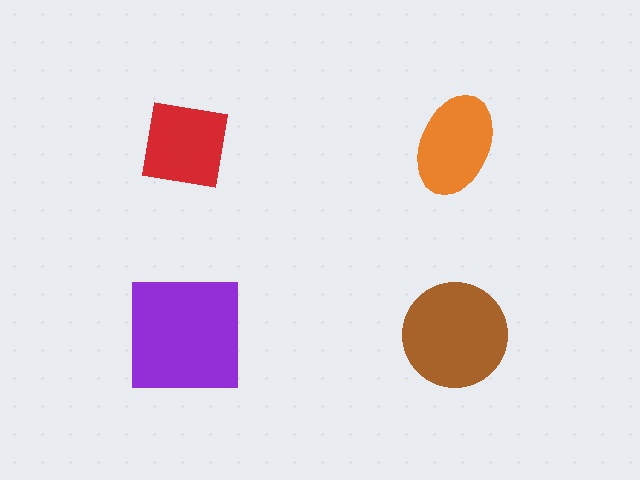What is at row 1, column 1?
A red square.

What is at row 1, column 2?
An orange ellipse.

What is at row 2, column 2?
A brown circle.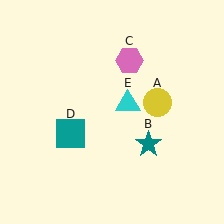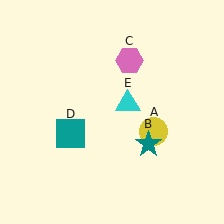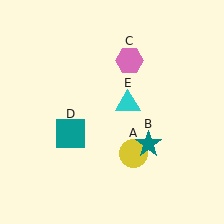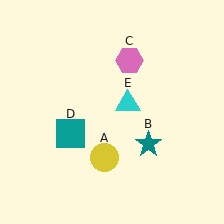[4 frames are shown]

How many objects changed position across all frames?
1 object changed position: yellow circle (object A).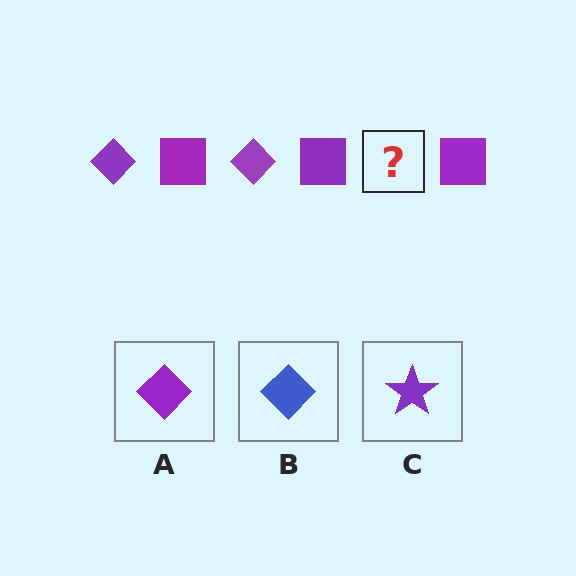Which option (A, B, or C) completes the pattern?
A.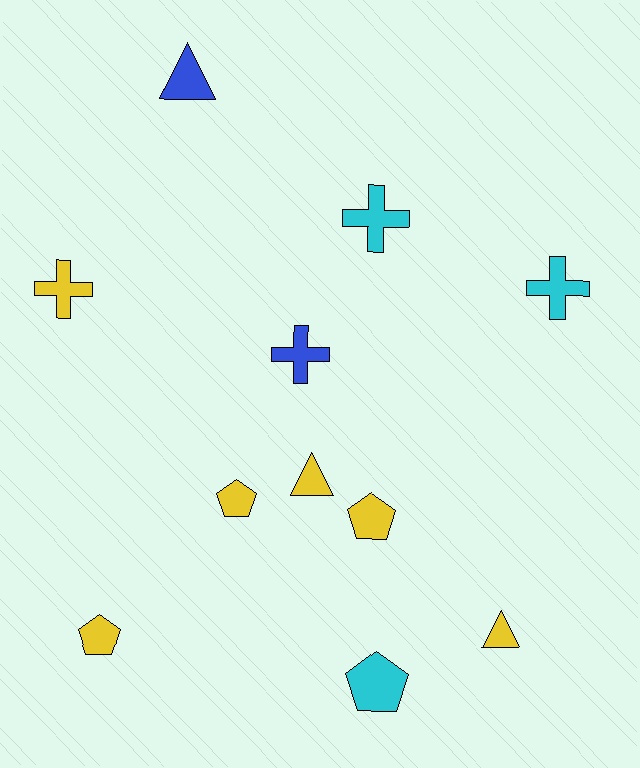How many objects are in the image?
There are 11 objects.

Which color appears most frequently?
Yellow, with 6 objects.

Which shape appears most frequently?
Pentagon, with 4 objects.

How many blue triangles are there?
There is 1 blue triangle.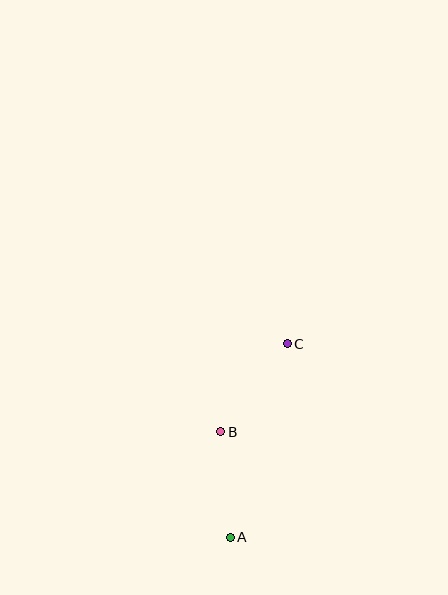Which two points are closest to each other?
Points A and B are closest to each other.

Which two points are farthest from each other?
Points A and C are farthest from each other.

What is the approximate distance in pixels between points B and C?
The distance between B and C is approximately 110 pixels.